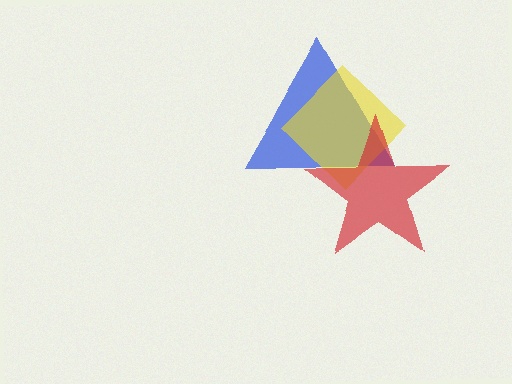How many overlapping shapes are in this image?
There are 3 overlapping shapes in the image.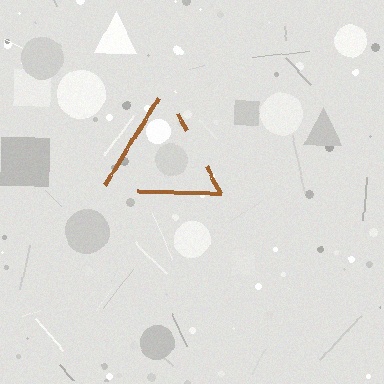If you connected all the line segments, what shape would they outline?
They would outline a triangle.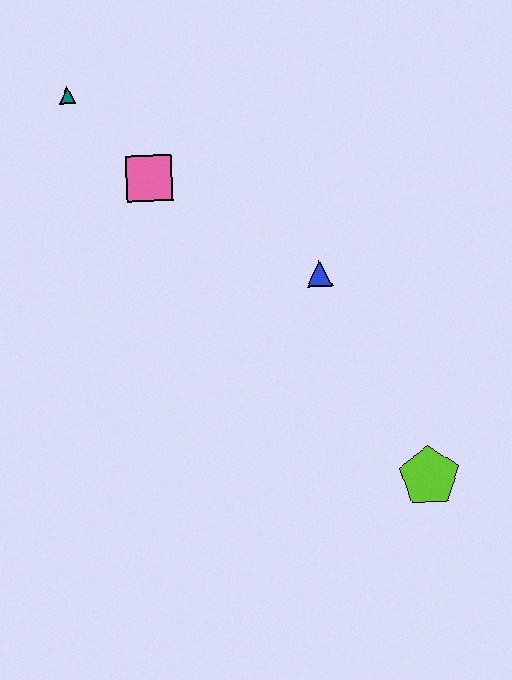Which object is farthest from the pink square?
The lime pentagon is farthest from the pink square.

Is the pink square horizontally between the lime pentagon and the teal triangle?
Yes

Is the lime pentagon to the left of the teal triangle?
No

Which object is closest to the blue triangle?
The pink square is closest to the blue triangle.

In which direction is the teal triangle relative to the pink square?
The teal triangle is above the pink square.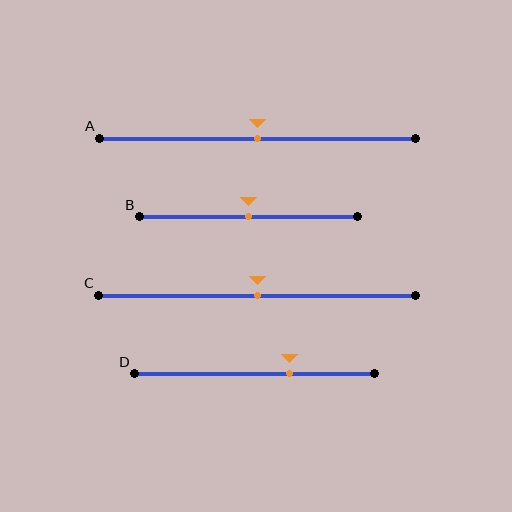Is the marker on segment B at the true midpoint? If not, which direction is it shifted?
Yes, the marker on segment B is at the true midpoint.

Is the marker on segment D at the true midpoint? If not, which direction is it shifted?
No, the marker on segment D is shifted to the right by about 15% of the segment length.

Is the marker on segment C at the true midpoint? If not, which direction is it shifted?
Yes, the marker on segment C is at the true midpoint.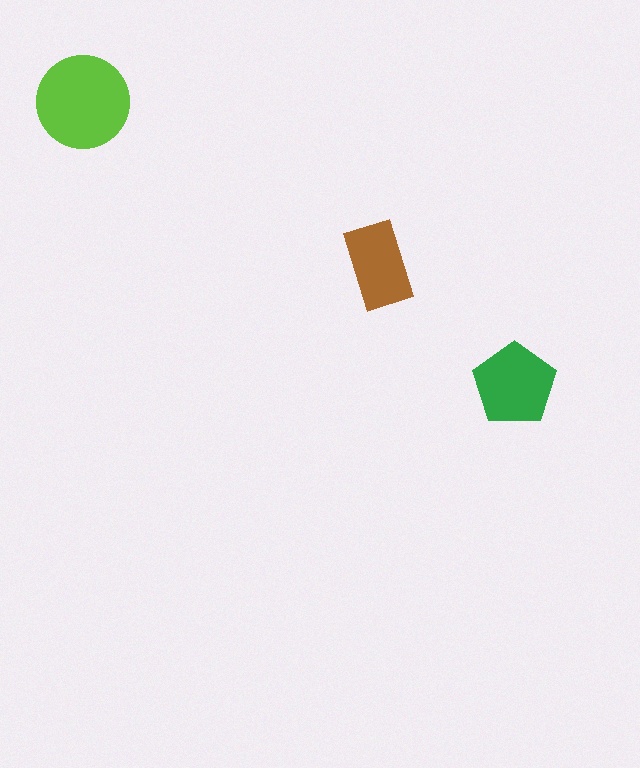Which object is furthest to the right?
The green pentagon is rightmost.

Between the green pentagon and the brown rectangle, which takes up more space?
The green pentagon.